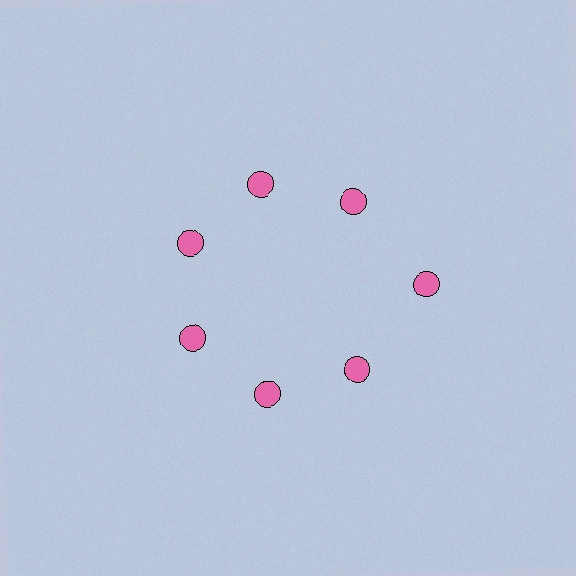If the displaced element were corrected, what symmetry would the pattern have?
It would have 7-fold rotational symmetry — the pattern would map onto itself every 51 degrees.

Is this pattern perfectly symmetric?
No. The 7 pink circles are arranged in a ring, but one element near the 3 o'clock position is pushed outward from the center, breaking the 7-fold rotational symmetry.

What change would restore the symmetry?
The symmetry would be restored by moving it inward, back onto the ring so that all 7 circles sit at equal angles and equal distance from the center.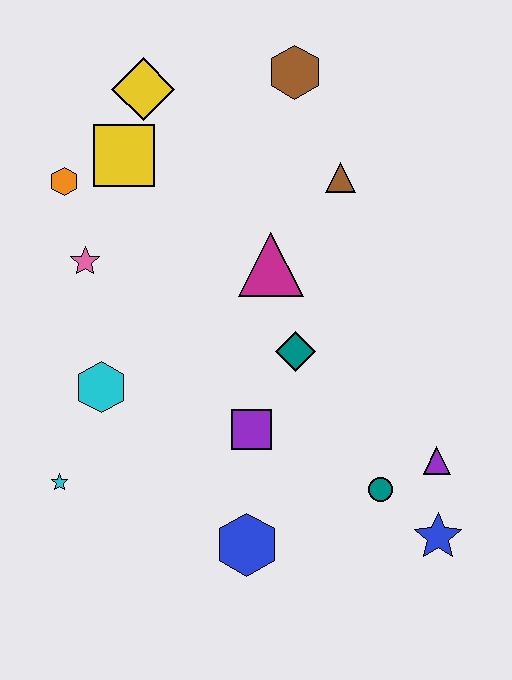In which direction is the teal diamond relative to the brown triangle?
The teal diamond is below the brown triangle.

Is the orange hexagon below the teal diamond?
No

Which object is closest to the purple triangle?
The teal circle is closest to the purple triangle.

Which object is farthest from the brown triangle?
The cyan star is farthest from the brown triangle.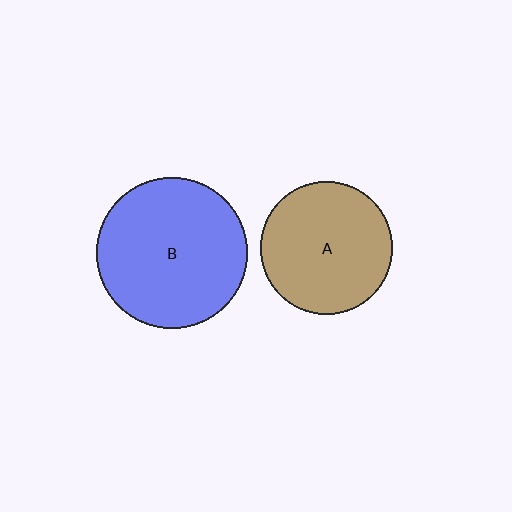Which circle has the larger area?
Circle B (blue).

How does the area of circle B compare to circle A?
Approximately 1.3 times.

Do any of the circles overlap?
No, none of the circles overlap.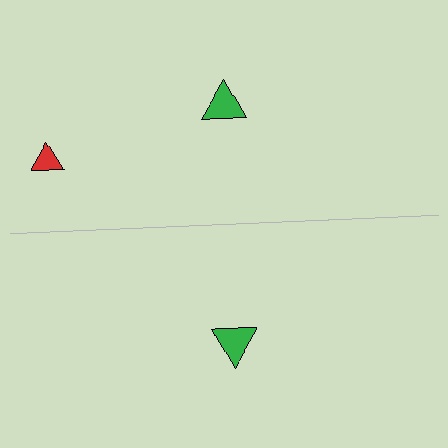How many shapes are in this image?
There are 3 shapes in this image.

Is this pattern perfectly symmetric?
No, the pattern is not perfectly symmetric. A red triangle is missing from the bottom side.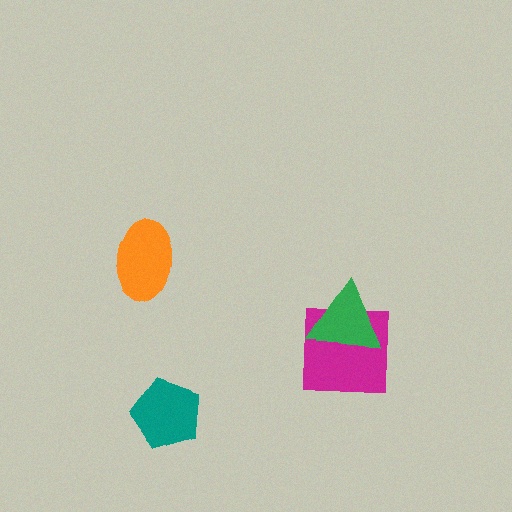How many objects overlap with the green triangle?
1 object overlaps with the green triangle.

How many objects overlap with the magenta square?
1 object overlaps with the magenta square.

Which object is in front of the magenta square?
The green triangle is in front of the magenta square.